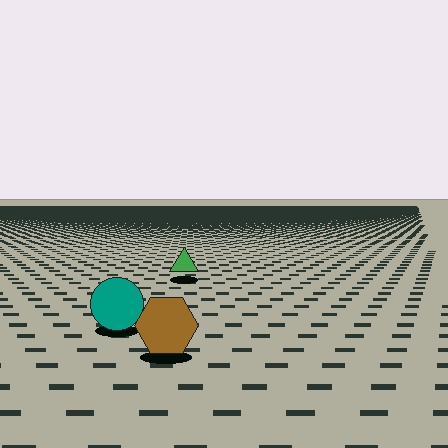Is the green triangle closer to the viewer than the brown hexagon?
No. The brown hexagon is closer — you can tell from the texture gradient: the ground texture is coarser near it.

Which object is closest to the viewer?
The brown hexagon is closest. The texture marks near it are larger and more spread out.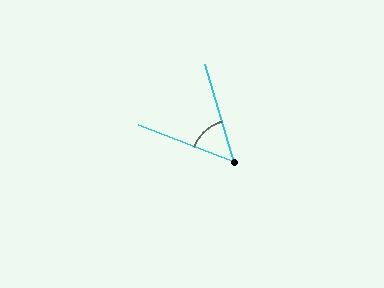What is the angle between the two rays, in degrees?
Approximately 53 degrees.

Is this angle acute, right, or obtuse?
It is acute.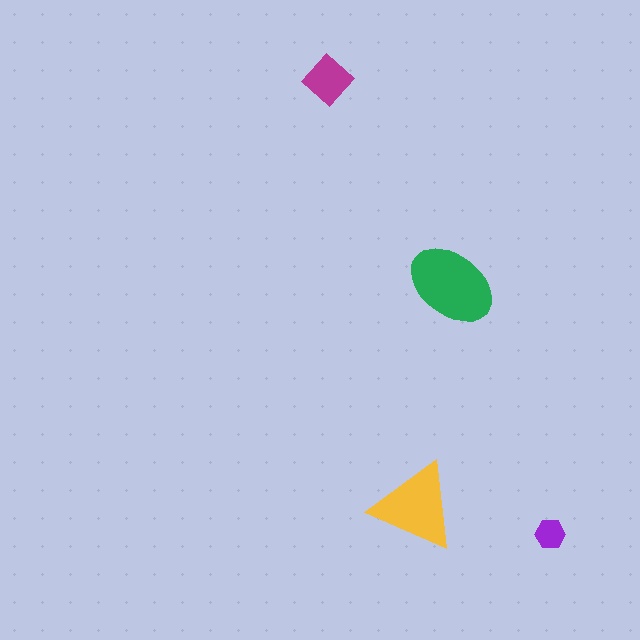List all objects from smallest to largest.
The purple hexagon, the magenta diamond, the yellow triangle, the green ellipse.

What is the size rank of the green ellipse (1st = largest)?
1st.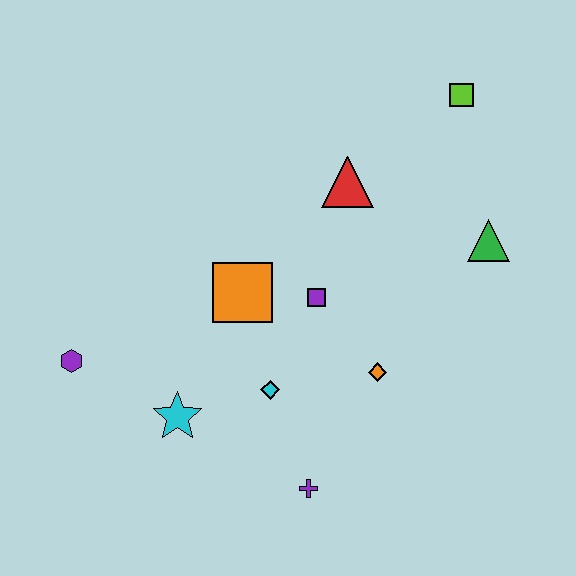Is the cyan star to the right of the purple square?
No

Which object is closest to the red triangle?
The purple square is closest to the red triangle.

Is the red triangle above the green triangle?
Yes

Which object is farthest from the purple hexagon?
The lime square is farthest from the purple hexagon.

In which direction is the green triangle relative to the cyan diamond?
The green triangle is to the right of the cyan diamond.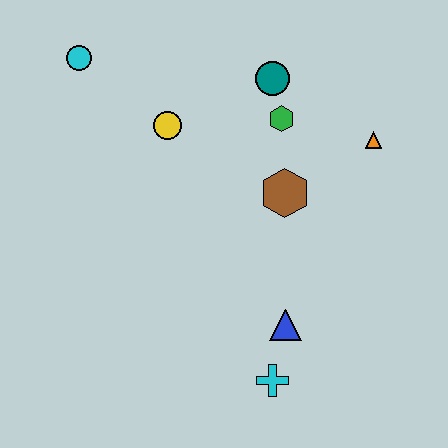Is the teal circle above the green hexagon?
Yes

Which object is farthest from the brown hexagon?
The cyan circle is farthest from the brown hexagon.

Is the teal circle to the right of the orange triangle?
No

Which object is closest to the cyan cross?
The blue triangle is closest to the cyan cross.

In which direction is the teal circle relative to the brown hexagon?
The teal circle is above the brown hexagon.